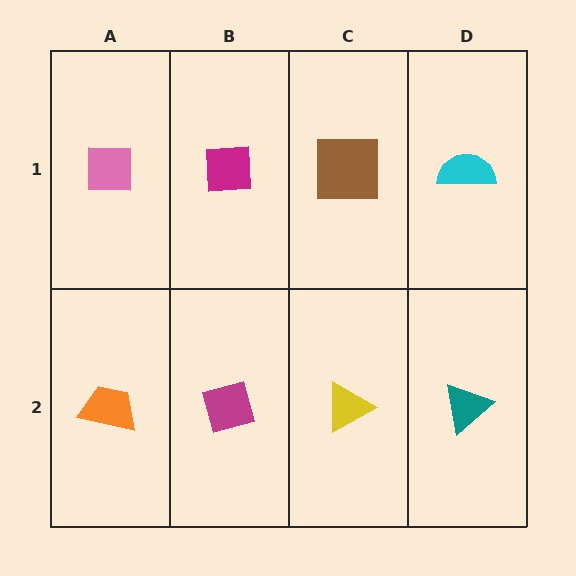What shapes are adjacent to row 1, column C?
A yellow triangle (row 2, column C), a magenta square (row 1, column B), a cyan semicircle (row 1, column D).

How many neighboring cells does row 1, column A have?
2.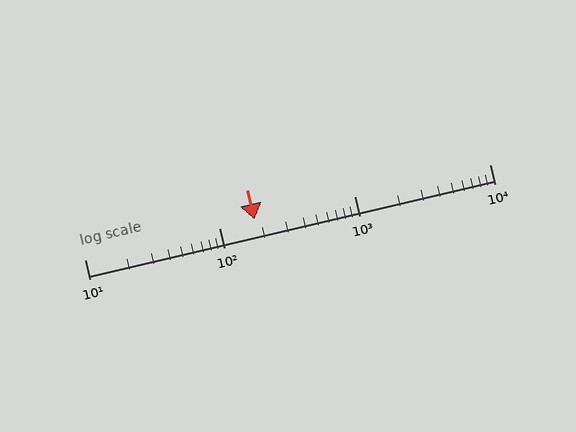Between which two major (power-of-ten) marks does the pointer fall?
The pointer is between 100 and 1000.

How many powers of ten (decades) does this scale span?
The scale spans 3 decades, from 10 to 10000.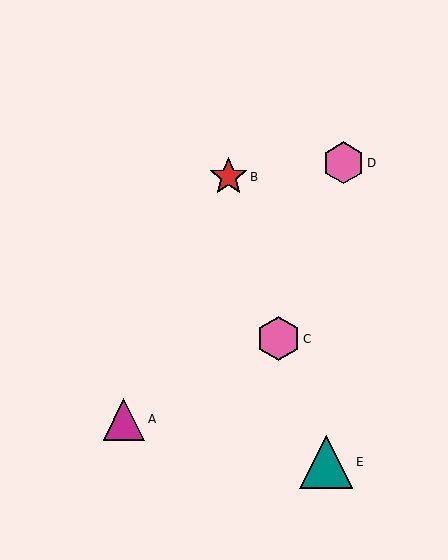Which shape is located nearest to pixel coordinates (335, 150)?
The pink hexagon (labeled D) at (343, 163) is nearest to that location.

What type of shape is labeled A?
Shape A is a magenta triangle.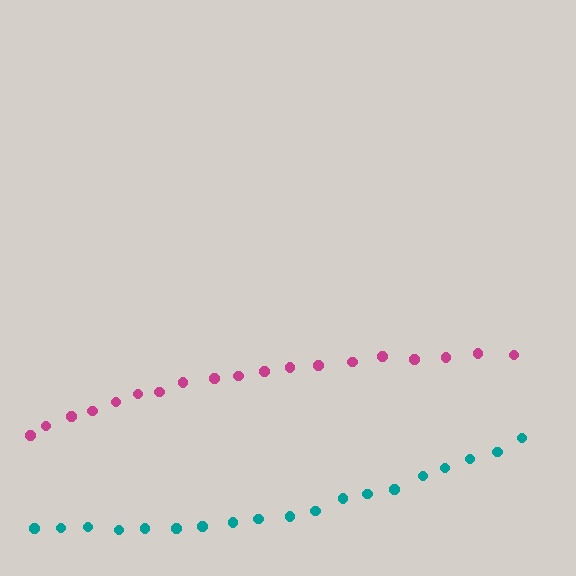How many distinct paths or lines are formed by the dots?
There are 2 distinct paths.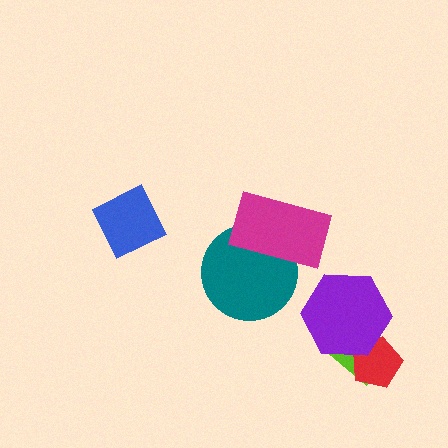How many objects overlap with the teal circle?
1 object overlaps with the teal circle.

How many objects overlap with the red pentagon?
2 objects overlap with the red pentagon.